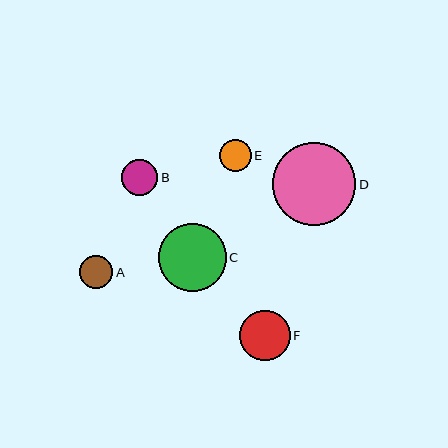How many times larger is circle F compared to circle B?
Circle F is approximately 1.4 times the size of circle B.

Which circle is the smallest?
Circle E is the smallest with a size of approximately 32 pixels.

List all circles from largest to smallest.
From largest to smallest: D, C, F, B, A, E.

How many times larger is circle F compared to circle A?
Circle F is approximately 1.5 times the size of circle A.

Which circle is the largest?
Circle D is the largest with a size of approximately 83 pixels.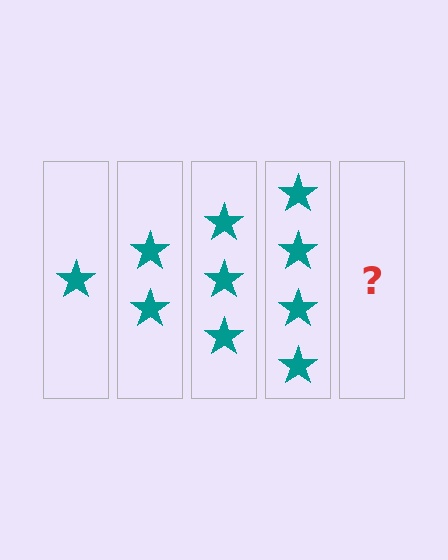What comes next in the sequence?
The next element should be 5 stars.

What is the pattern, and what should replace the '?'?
The pattern is that each step adds one more star. The '?' should be 5 stars.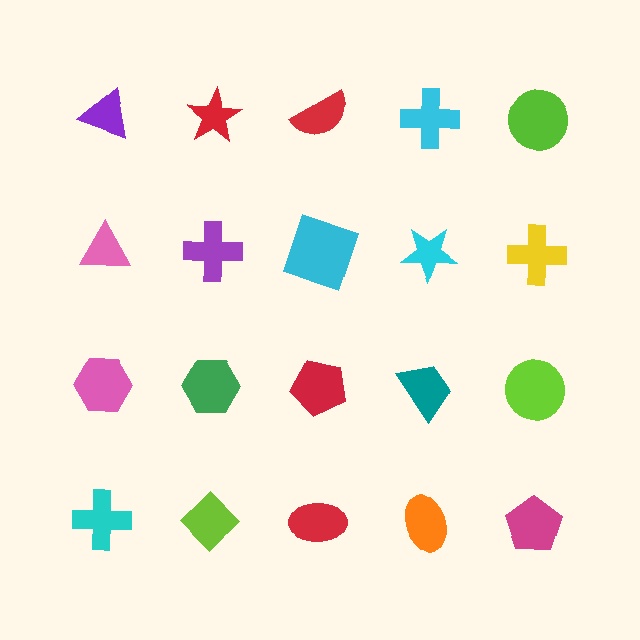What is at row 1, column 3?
A red semicircle.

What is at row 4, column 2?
A lime diamond.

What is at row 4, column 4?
An orange ellipse.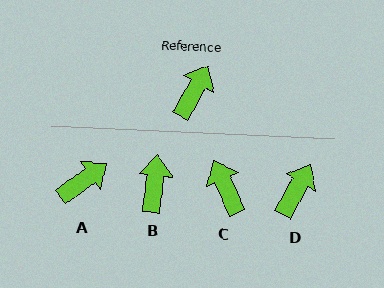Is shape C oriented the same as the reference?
No, it is off by about 53 degrees.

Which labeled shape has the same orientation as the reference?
D.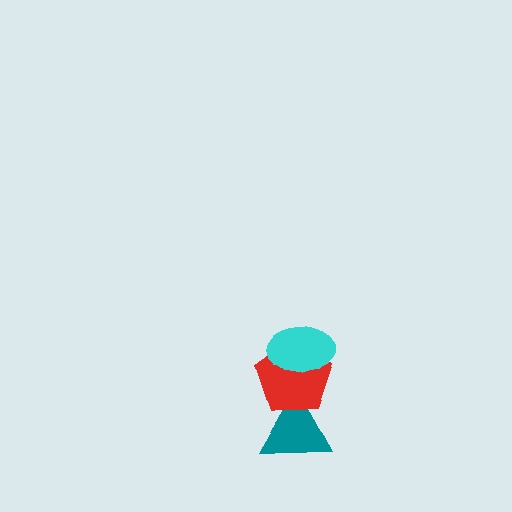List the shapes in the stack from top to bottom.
From top to bottom: the cyan ellipse, the red pentagon, the teal triangle.